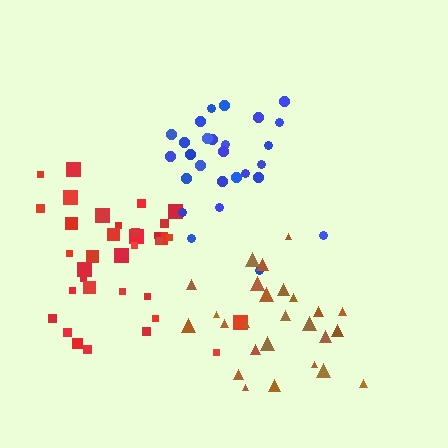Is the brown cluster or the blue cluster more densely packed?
Brown.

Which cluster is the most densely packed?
Brown.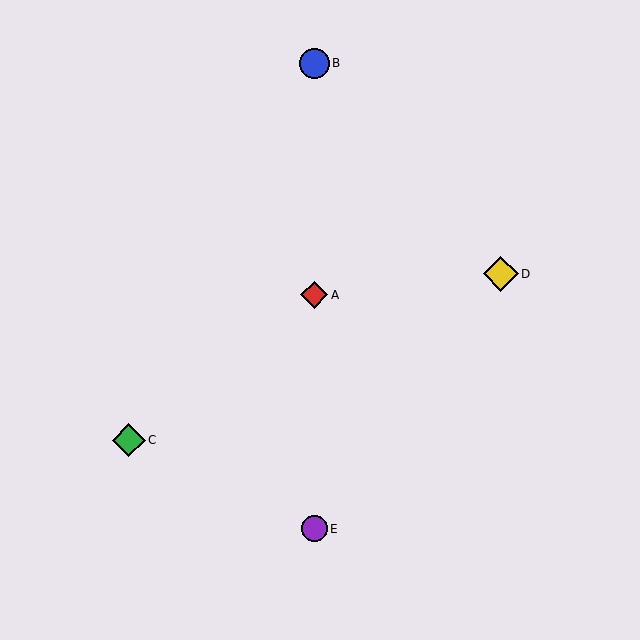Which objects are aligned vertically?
Objects A, B, E are aligned vertically.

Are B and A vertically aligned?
Yes, both are at x≈314.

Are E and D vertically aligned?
No, E is at x≈314 and D is at x≈501.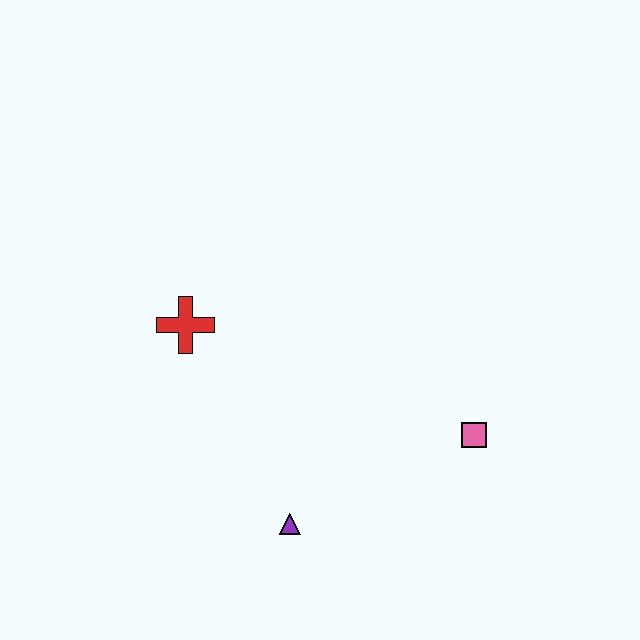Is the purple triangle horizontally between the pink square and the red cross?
Yes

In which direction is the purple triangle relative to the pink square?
The purple triangle is to the left of the pink square.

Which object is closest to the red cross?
The purple triangle is closest to the red cross.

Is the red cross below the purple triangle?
No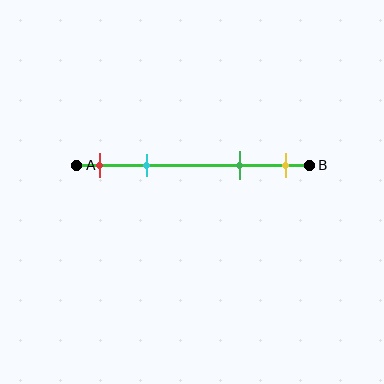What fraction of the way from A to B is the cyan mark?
The cyan mark is approximately 30% (0.3) of the way from A to B.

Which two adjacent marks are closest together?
The red and cyan marks are the closest adjacent pair.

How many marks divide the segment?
There are 4 marks dividing the segment.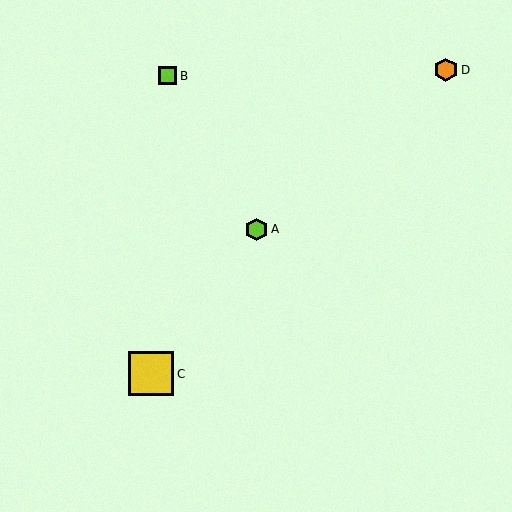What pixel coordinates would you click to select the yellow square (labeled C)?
Click at (151, 374) to select the yellow square C.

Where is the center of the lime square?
The center of the lime square is at (168, 76).